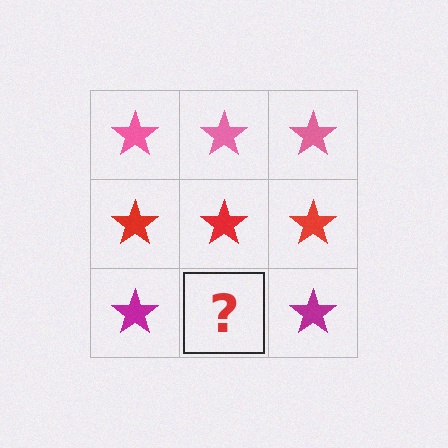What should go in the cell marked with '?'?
The missing cell should contain a magenta star.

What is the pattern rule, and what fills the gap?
The rule is that each row has a consistent color. The gap should be filled with a magenta star.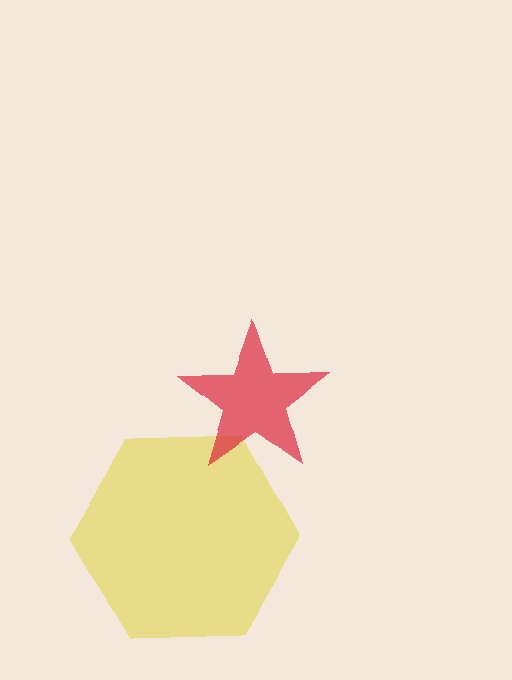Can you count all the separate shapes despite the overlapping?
Yes, there are 2 separate shapes.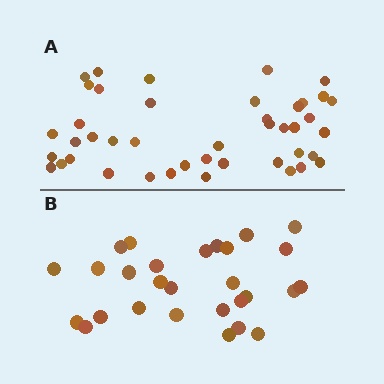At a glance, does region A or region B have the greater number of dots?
Region A (the top region) has more dots.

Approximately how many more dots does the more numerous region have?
Region A has approximately 15 more dots than region B.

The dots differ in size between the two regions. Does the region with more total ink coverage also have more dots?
No. Region B has more total ink coverage because its dots are larger, but region A actually contains more individual dots. Total area can be misleading — the number of items is what matters here.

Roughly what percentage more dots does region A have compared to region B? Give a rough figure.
About 55% more.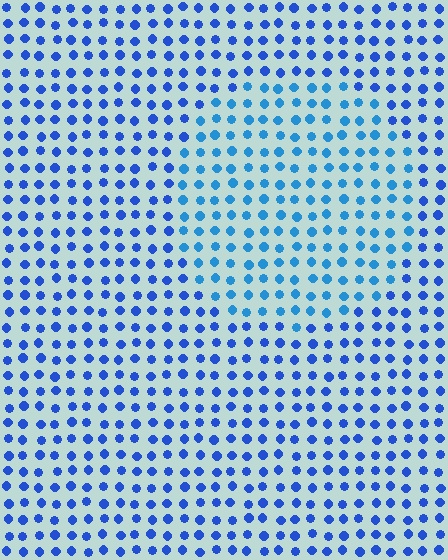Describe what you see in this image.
The image is filled with small blue elements in a uniform arrangement. A circle-shaped region is visible where the elements are tinted to a slightly different hue, forming a subtle color boundary.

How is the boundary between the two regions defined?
The boundary is defined purely by a slight shift in hue (about 22 degrees). Spacing, size, and orientation are identical on both sides.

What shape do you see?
I see a circle.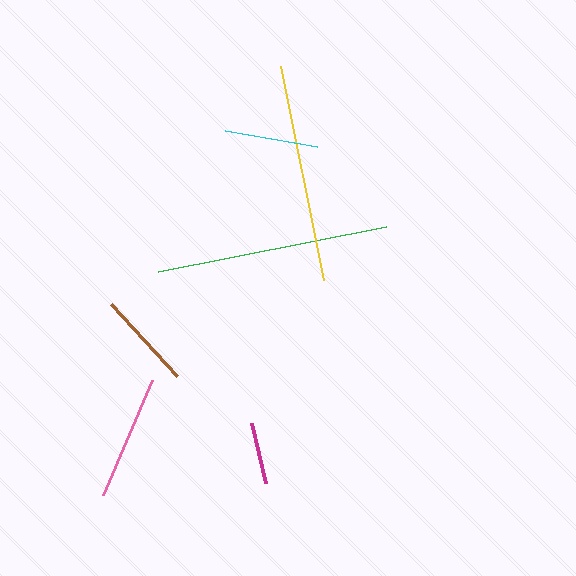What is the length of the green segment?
The green segment is approximately 233 pixels long.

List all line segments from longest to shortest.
From longest to shortest: green, yellow, pink, brown, cyan, magenta.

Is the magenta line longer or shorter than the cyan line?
The cyan line is longer than the magenta line.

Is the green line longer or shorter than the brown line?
The green line is longer than the brown line.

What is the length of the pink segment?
The pink segment is approximately 125 pixels long.